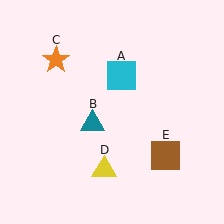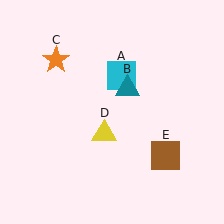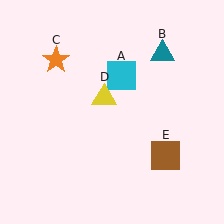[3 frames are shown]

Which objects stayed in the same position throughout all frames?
Cyan square (object A) and orange star (object C) and brown square (object E) remained stationary.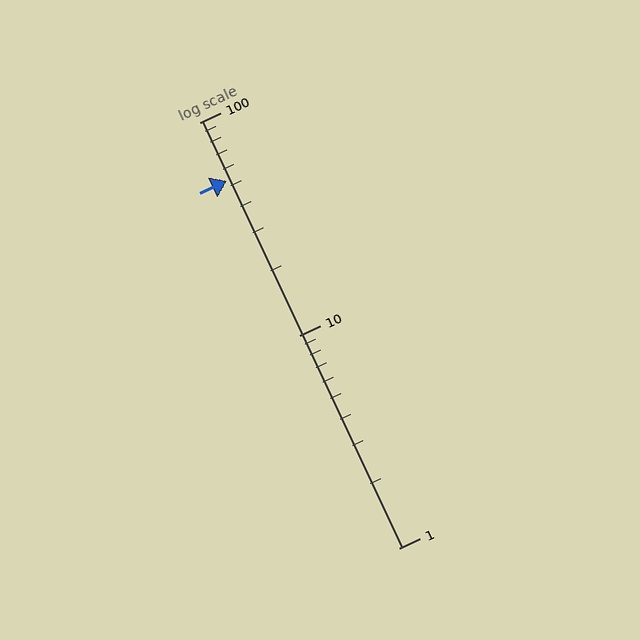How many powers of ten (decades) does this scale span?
The scale spans 2 decades, from 1 to 100.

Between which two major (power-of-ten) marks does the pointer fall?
The pointer is between 10 and 100.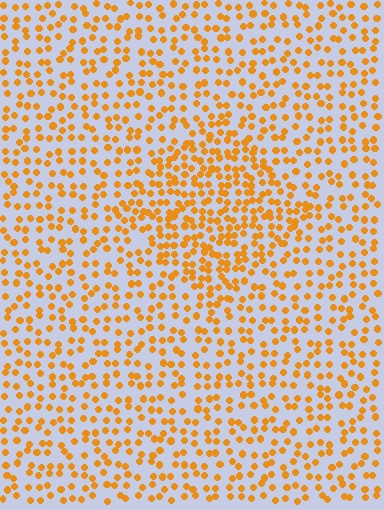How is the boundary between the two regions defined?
The boundary is defined by a change in element density (approximately 1.7x ratio). All elements are the same color, size, and shape.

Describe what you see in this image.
The image contains small orange elements arranged at two different densities. A diamond-shaped region is visible where the elements are more densely packed than the surrounding area.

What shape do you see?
I see a diamond.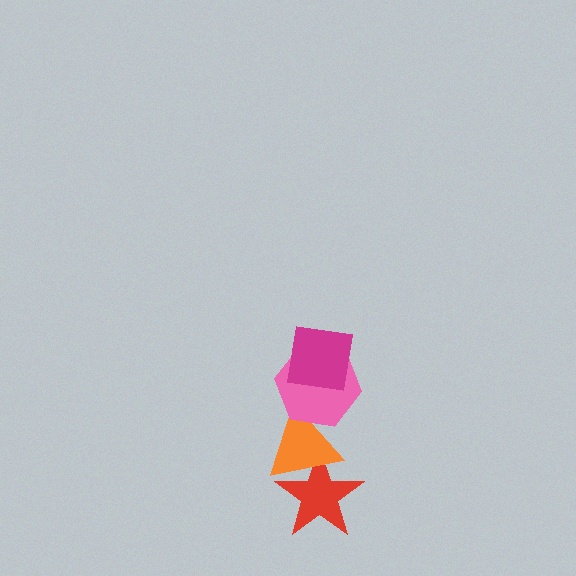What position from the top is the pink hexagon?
The pink hexagon is 2nd from the top.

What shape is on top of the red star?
The orange triangle is on top of the red star.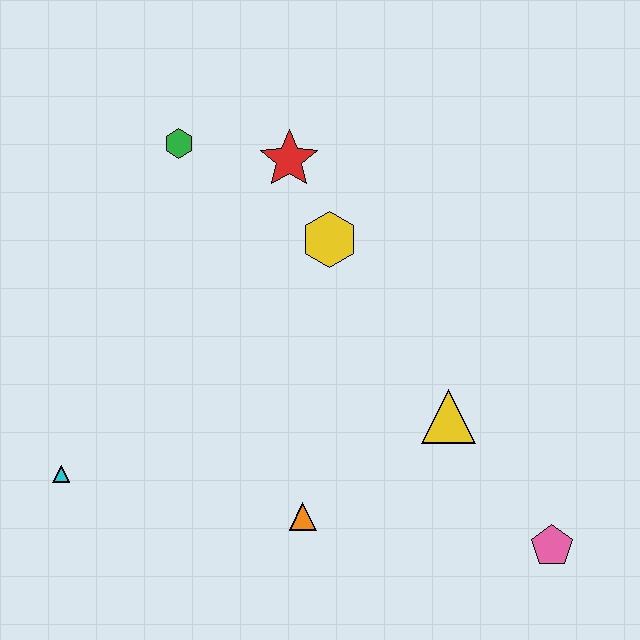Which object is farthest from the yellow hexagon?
The pink pentagon is farthest from the yellow hexagon.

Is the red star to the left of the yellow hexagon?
Yes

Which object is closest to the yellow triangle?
The pink pentagon is closest to the yellow triangle.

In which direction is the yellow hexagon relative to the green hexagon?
The yellow hexagon is to the right of the green hexagon.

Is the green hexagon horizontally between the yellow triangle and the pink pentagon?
No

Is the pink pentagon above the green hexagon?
No